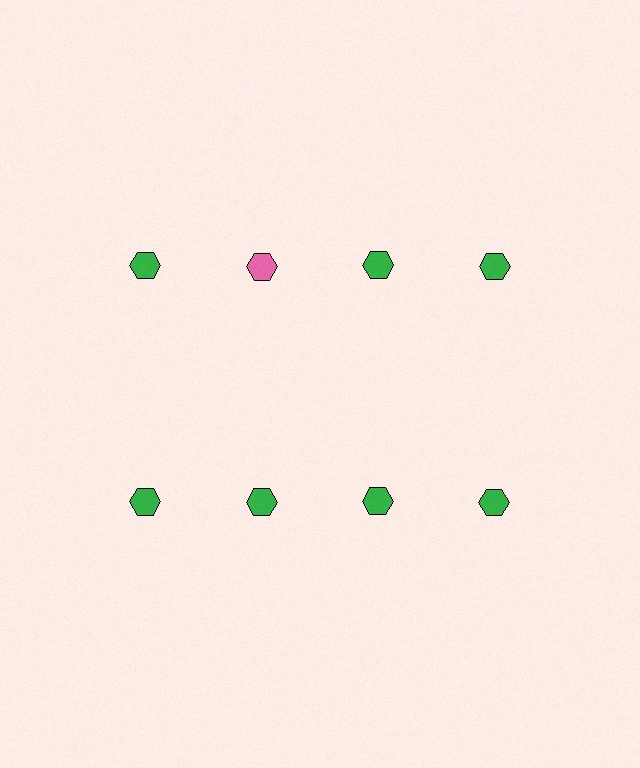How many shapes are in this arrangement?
There are 8 shapes arranged in a grid pattern.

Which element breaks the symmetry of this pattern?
The pink hexagon in the top row, second from left column breaks the symmetry. All other shapes are green hexagons.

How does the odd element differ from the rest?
It has a different color: pink instead of green.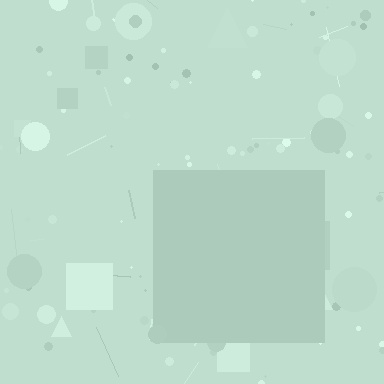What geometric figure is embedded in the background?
A square is embedded in the background.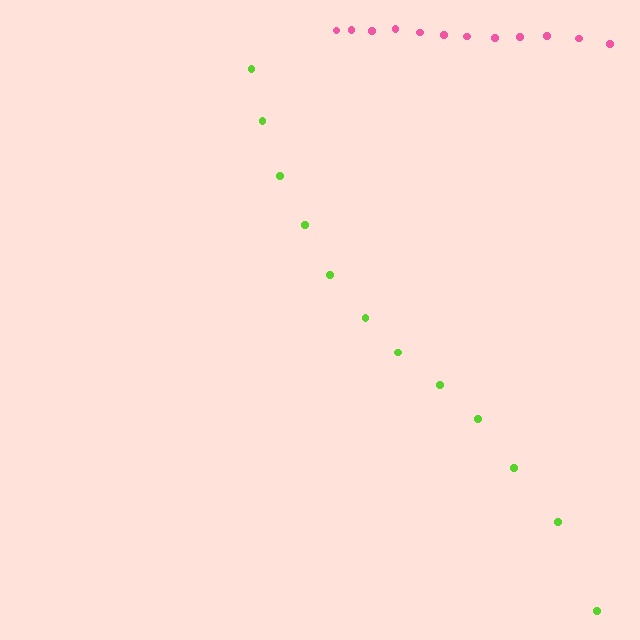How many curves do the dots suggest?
There are 2 distinct paths.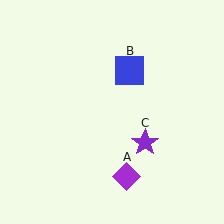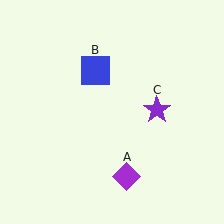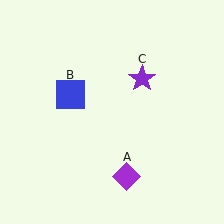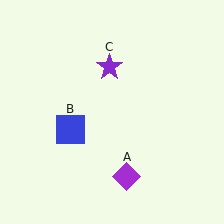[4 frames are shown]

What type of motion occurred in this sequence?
The blue square (object B), purple star (object C) rotated counterclockwise around the center of the scene.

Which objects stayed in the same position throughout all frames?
Purple diamond (object A) remained stationary.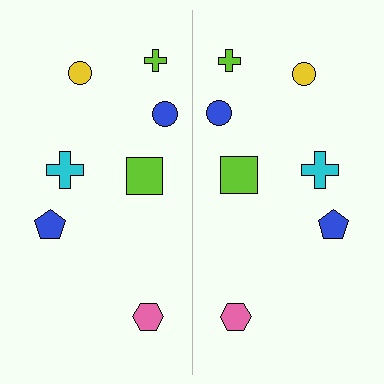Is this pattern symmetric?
Yes, this pattern has bilateral (reflection) symmetry.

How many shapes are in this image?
There are 14 shapes in this image.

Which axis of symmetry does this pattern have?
The pattern has a vertical axis of symmetry running through the center of the image.